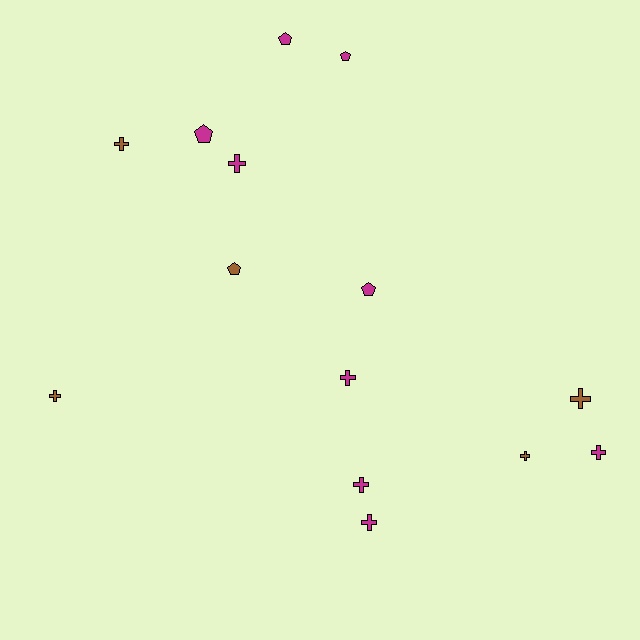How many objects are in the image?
There are 14 objects.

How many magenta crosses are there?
There are 5 magenta crosses.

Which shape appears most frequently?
Cross, with 9 objects.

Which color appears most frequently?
Magenta, with 9 objects.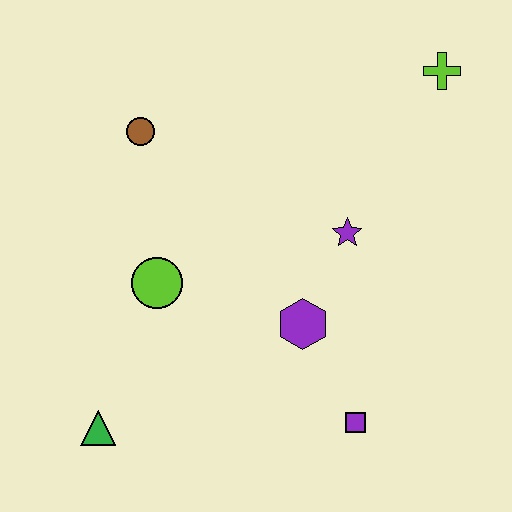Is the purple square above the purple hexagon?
No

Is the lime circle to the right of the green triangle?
Yes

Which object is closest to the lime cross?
The purple star is closest to the lime cross.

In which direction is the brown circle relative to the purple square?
The brown circle is above the purple square.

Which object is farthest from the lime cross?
The green triangle is farthest from the lime cross.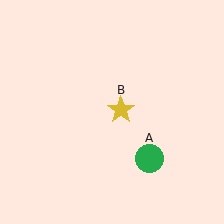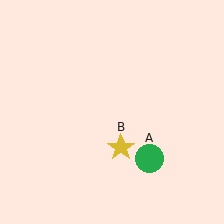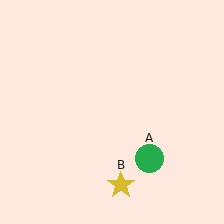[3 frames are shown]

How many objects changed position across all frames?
1 object changed position: yellow star (object B).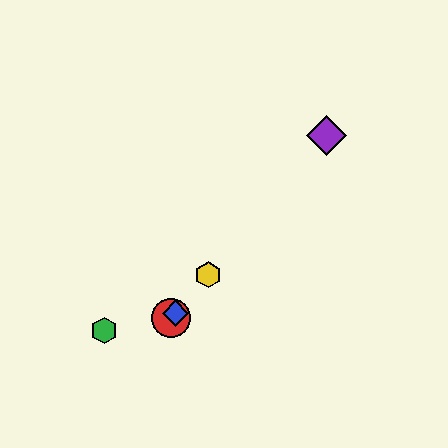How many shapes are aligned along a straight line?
4 shapes (the red circle, the blue diamond, the yellow hexagon, the purple diamond) are aligned along a straight line.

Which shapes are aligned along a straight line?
The red circle, the blue diamond, the yellow hexagon, the purple diamond are aligned along a straight line.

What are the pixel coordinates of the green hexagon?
The green hexagon is at (104, 331).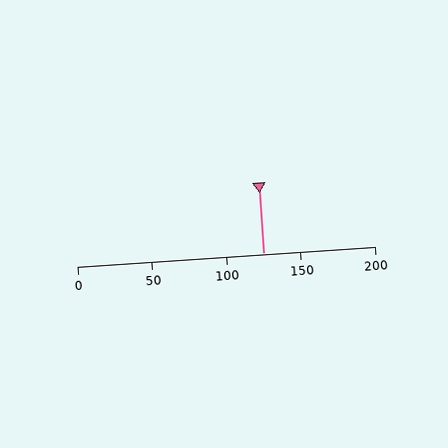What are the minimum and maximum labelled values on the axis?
The axis runs from 0 to 200.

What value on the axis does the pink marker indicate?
The marker indicates approximately 125.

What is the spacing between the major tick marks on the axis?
The major ticks are spaced 50 apart.